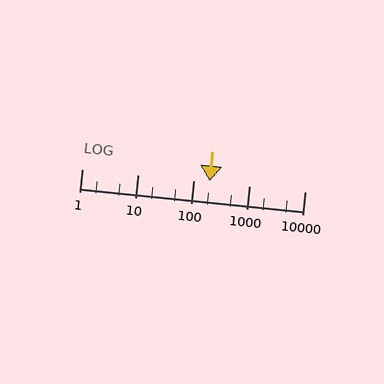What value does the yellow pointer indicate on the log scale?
The pointer indicates approximately 200.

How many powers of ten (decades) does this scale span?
The scale spans 4 decades, from 1 to 10000.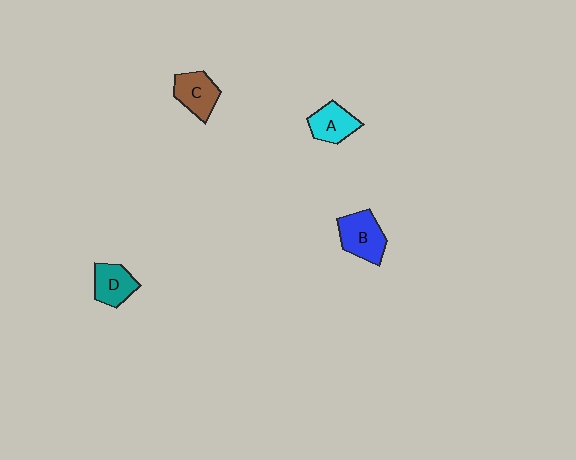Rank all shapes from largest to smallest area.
From largest to smallest: B (blue), C (brown), D (teal), A (cyan).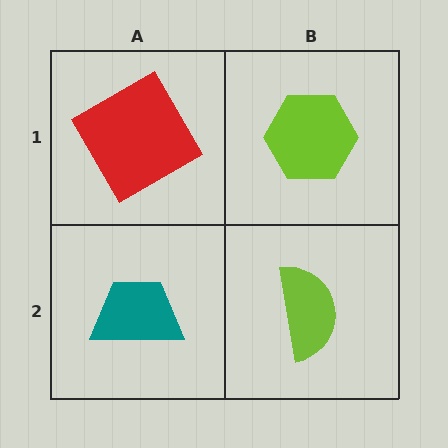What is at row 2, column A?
A teal trapezoid.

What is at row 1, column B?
A lime hexagon.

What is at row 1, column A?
A red diamond.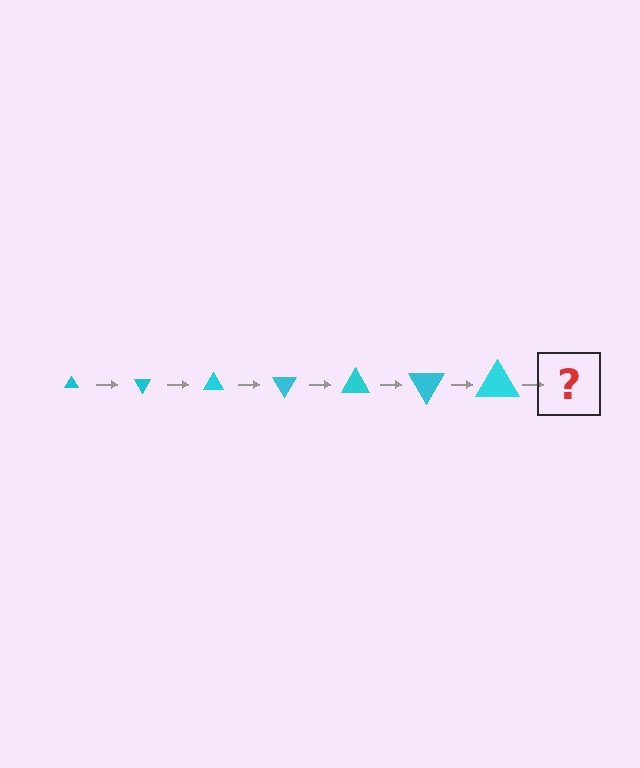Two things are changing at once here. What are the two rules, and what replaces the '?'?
The two rules are that the triangle grows larger each step and it rotates 60 degrees each step. The '?' should be a triangle, larger than the previous one and rotated 420 degrees from the start.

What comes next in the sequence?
The next element should be a triangle, larger than the previous one and rotated 420 degrees from the start.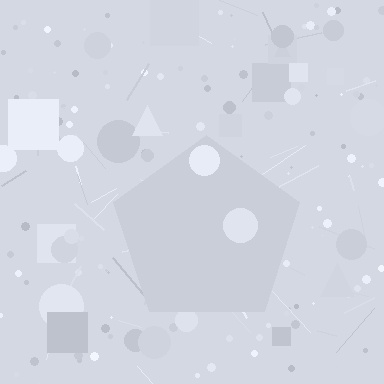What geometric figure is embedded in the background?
A pentagon is embedded in the background.